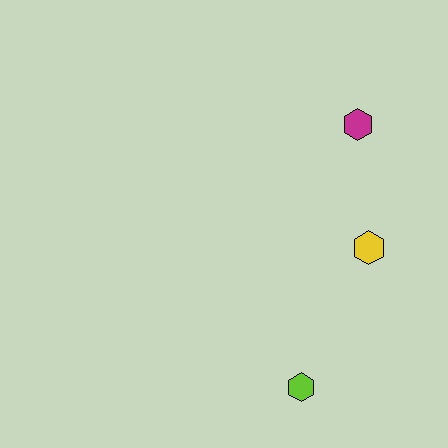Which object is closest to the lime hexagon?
The yellow hexagon is closest to the lime hexagon.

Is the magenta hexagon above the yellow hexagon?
Yes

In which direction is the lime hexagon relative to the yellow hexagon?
The lime hexagon is below the yellow hexagon.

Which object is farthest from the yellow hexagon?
The lime hexagon is farthest from the yellow hexagon.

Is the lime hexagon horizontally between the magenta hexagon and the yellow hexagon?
No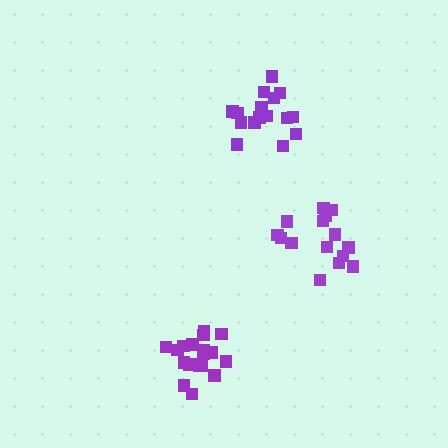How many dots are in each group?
Group 1: 16 dots, Group 2: 18 dots, Group 3: 19 dots (53 total).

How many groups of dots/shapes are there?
There are 3 groups.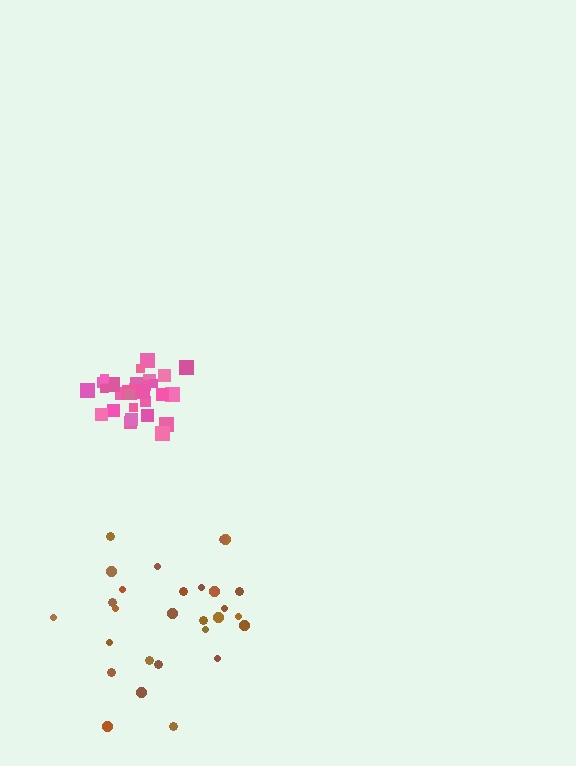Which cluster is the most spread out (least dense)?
Brown.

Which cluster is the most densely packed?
Pink.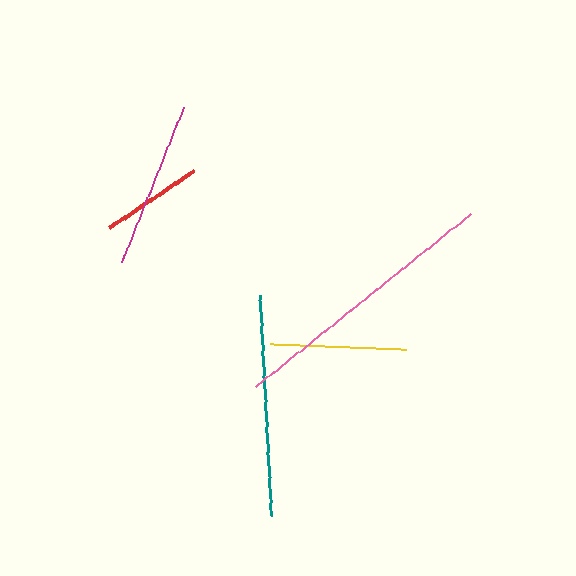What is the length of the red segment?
The red segment is approximately 101 pixels long.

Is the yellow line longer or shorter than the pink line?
The pink line is longer than the yellow line.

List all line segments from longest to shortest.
From longest to shortest: pink, teal, magenta, yellow, red.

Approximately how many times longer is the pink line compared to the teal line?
The pink line is approximately 1.2 times the length of the teal line.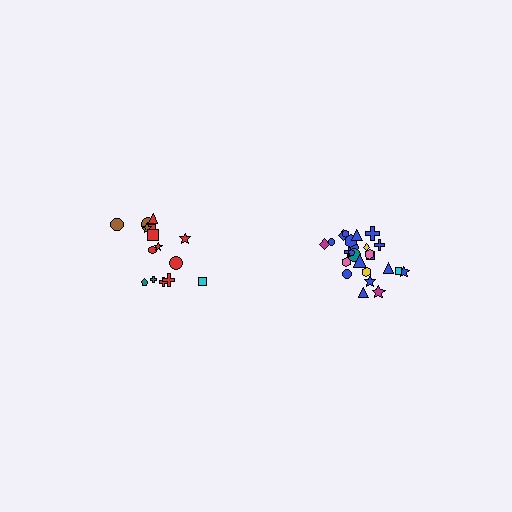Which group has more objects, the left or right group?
The right group.